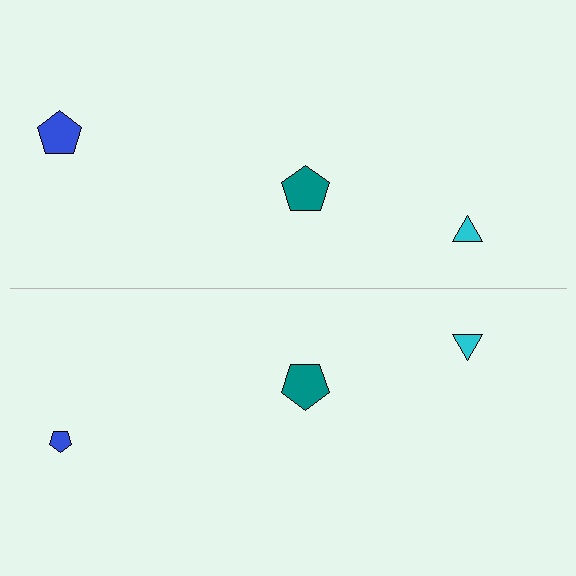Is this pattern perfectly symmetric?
No, the pattern is not perfectly symmetric. The blue pentagon on the bottom side has a different size than its mirror counterpart.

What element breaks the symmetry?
The blue pentagon on the bottom side has a different size than its mirror counterpart.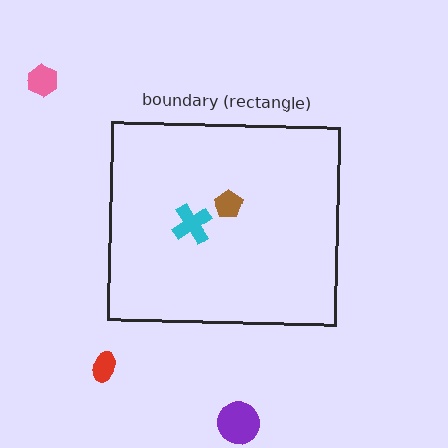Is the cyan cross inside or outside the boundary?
Inside.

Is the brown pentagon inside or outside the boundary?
Inside.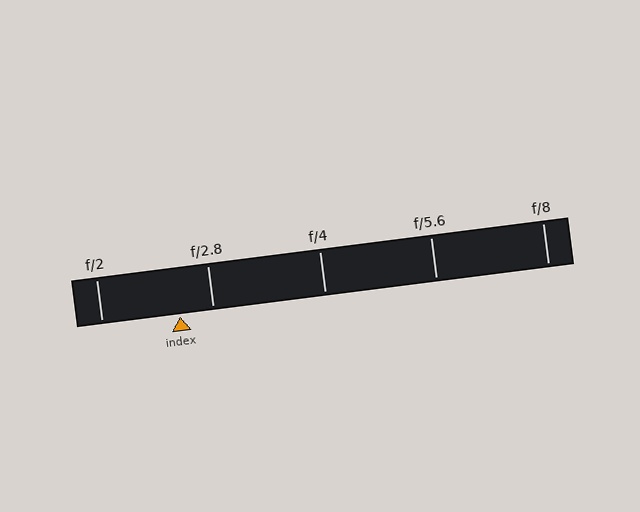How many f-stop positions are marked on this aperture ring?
There are 5 f-stop positions marked.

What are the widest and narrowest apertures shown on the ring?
The widest aperture shown is f/2 and the narrowest is f/8.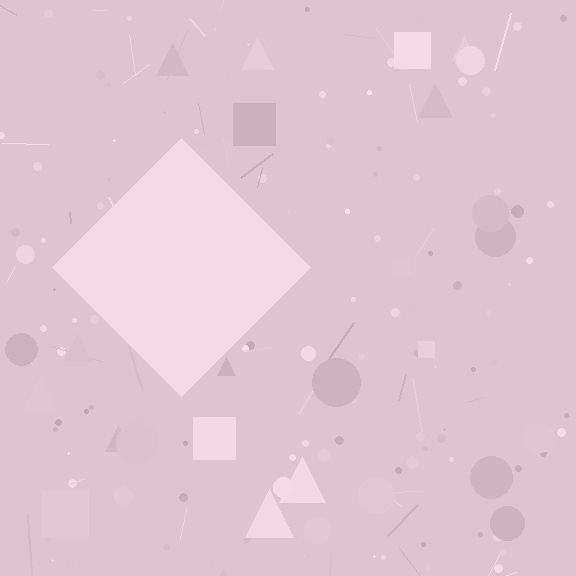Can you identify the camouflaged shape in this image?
The camouflaged shape is a diamond.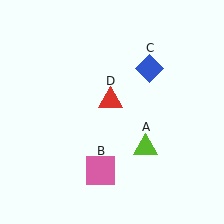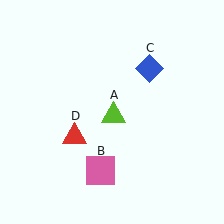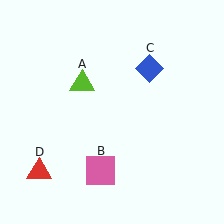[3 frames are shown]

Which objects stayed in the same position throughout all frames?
Pink square (object B) and blue diamond (object C) remained stationary.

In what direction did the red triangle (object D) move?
The red triangle (object D) moved down and to the left.